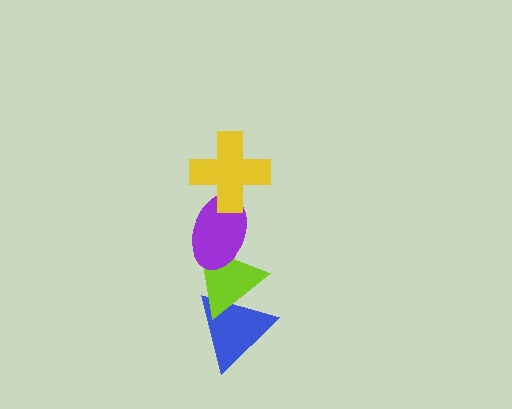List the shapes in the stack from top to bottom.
From top to bottom: the yellow cross, the purple ellipse, the lime triangle, the blue triangle.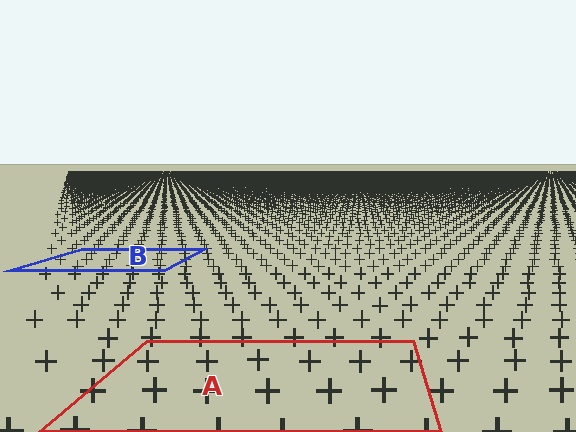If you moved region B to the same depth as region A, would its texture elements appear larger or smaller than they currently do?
They would appear larger. At a closer depth, the same texture elements are projected at a bigger on-screen size.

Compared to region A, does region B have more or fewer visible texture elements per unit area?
Region B has more texture elements per unit area — they are packed more densely because it is farther away.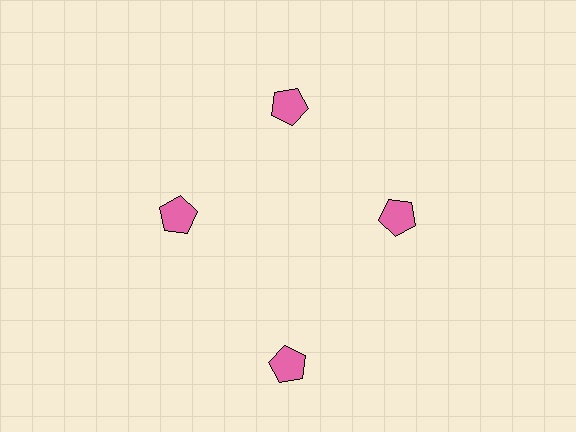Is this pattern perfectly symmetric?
No. The 4 pink pentagons are arranged in a ring, but one element near the 6 o'clock position is pushed outward from the center, breaking the 4-fold rotational symmetry.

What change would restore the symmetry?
The symmetry would be restored by moving it inward, back onto the ring so that all 4 pentagons sit at equal angles and equal distance from the center.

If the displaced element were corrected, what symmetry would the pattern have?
It would have 4-fold rotational symmetry — the pattern would map onto itself every 90 degrees.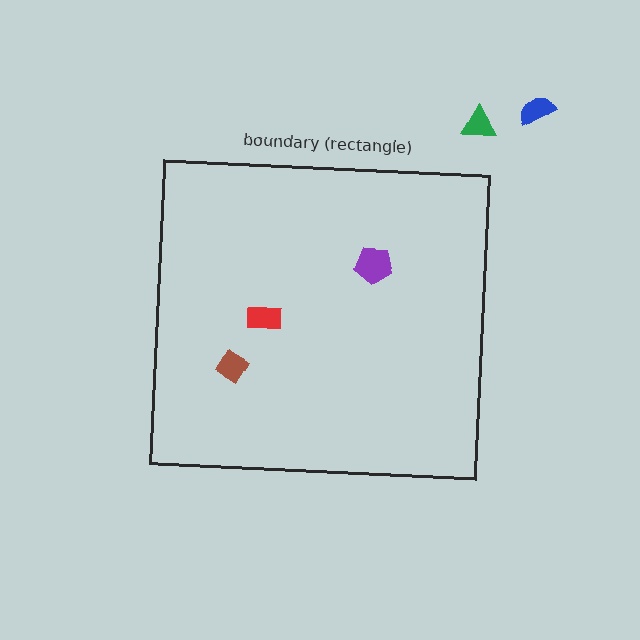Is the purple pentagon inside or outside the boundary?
Inside.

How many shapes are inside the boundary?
3 inside, 2 outside.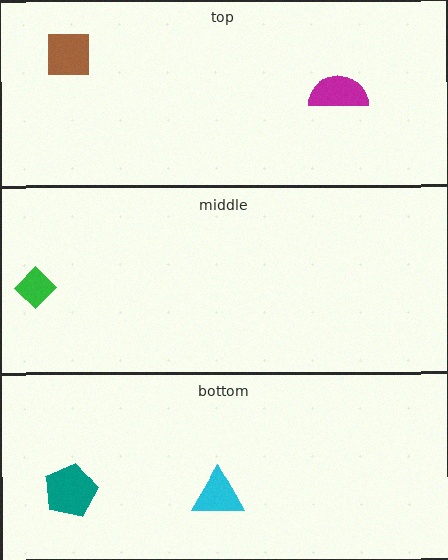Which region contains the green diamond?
The middle region.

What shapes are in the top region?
The brown square, the magenta semicircle.